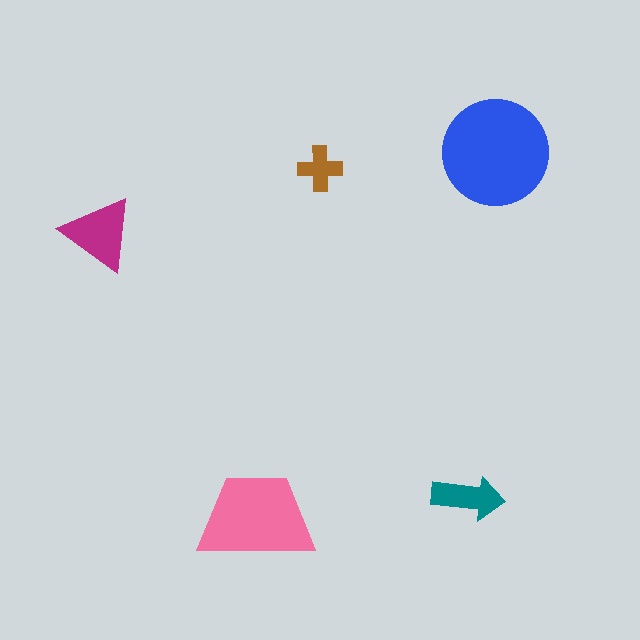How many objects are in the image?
There are 5 objects in the image.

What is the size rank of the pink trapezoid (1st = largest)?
2nd.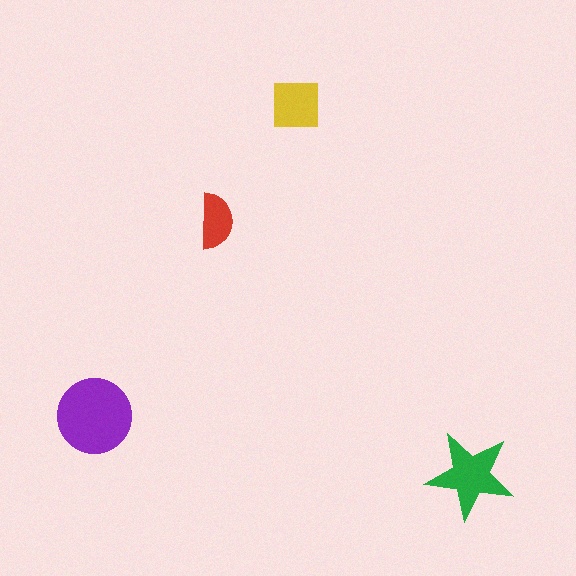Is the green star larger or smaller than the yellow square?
Larger.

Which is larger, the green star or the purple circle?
The purple circle.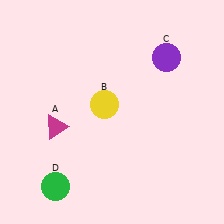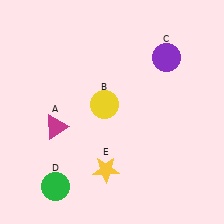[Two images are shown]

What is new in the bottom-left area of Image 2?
A yellow star (E) was added in the bottom-left area of Image 2.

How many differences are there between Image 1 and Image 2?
There is 1 difference between the two images.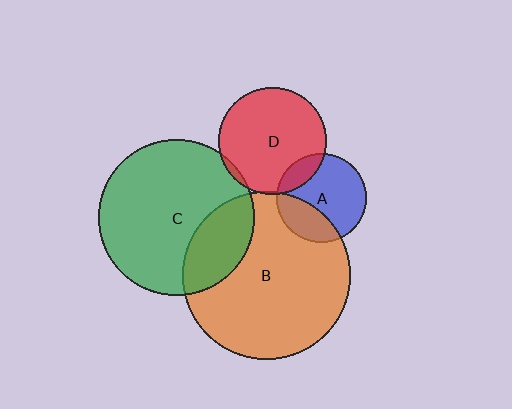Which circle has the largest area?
Circle B (orange).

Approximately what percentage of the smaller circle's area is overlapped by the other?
Approximately 5%.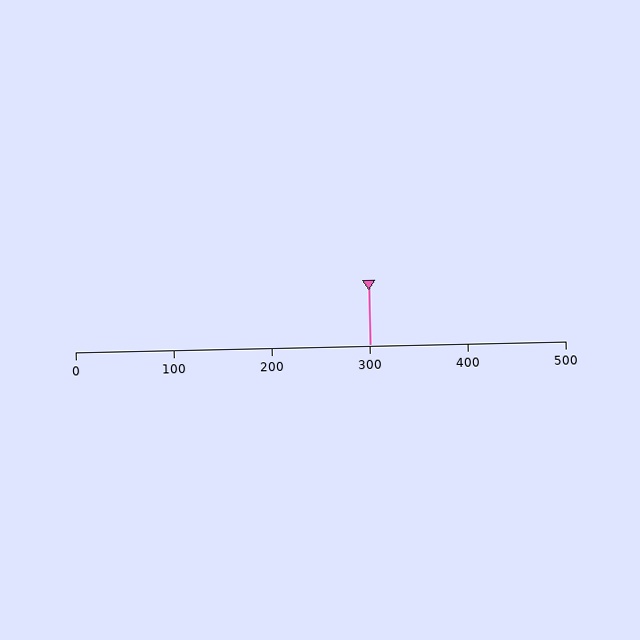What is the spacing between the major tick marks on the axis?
The major ticks are spaced 100 apart.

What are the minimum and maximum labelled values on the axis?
The axis runs from 0 to 500.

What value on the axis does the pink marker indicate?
The marker indicates approximately 300.